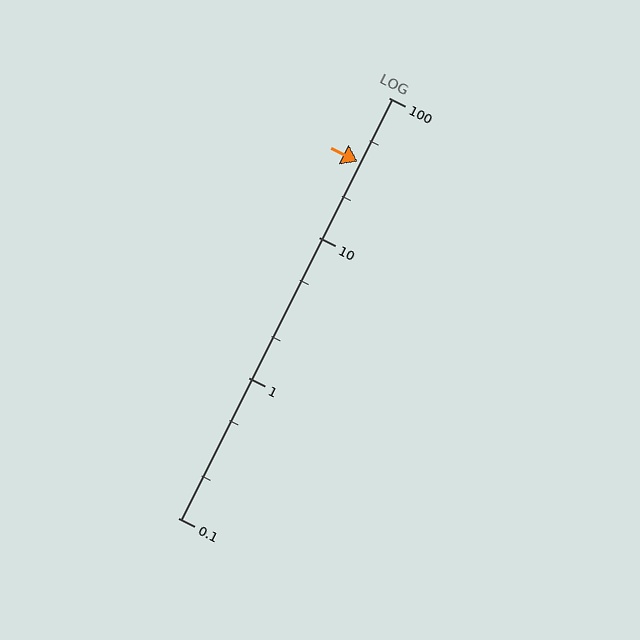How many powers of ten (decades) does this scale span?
The scale spans 3 decades, from 0.1 to 100.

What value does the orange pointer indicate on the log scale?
The pointer indicates approximately 35.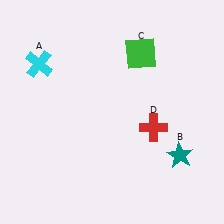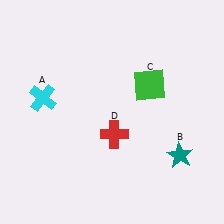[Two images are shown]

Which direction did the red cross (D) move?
The red cross (D) moved left.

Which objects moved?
The objects that moved are: the cyan cross (A), the green square (C), the red cross (D).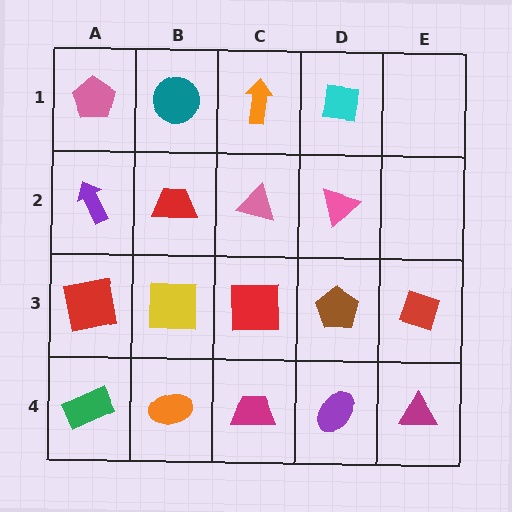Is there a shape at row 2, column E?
No, that cell is empty.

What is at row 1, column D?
A cyan square.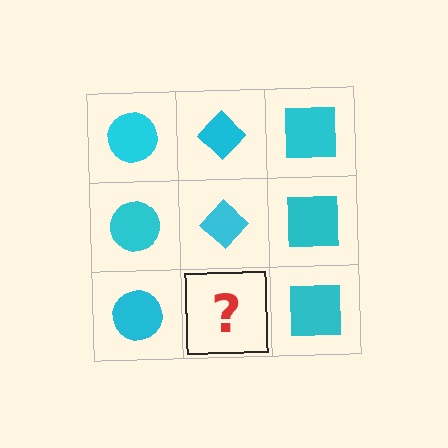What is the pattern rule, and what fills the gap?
The rule is that each column has a consistent shape. The gap should be filled with a cyan diamond.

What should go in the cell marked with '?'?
The missing cell should contain a cyan diamond.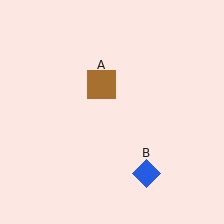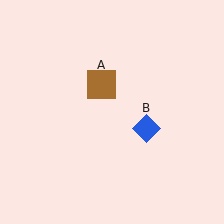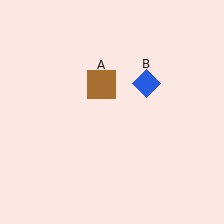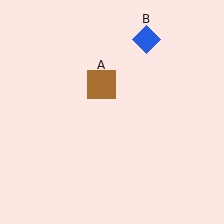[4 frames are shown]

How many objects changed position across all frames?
1 object changed position: blue diamond (object B).